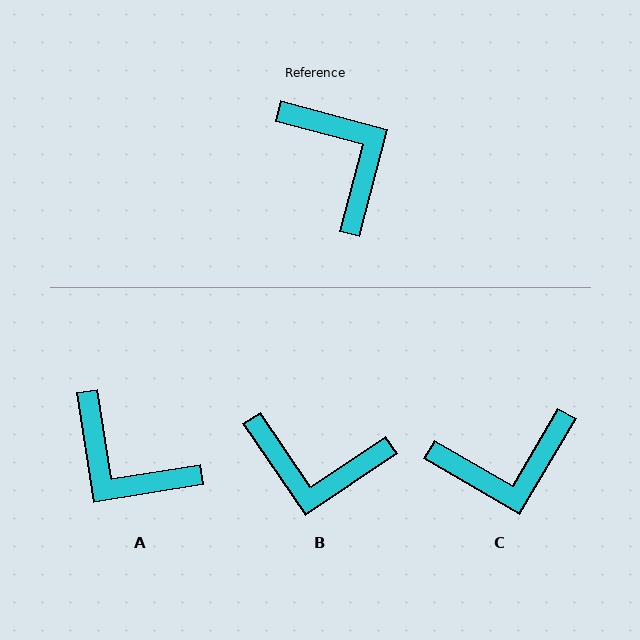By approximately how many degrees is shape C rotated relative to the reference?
Approximately 105 degrees clockwise.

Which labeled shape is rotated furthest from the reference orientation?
A, about 156 degrees away.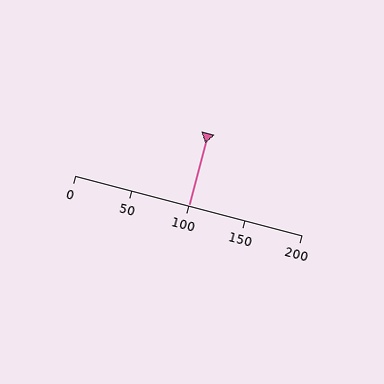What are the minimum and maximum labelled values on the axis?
The axis runs from 0 to 200.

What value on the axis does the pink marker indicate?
The marker indicates approximately 100.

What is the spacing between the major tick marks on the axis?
The major ticks are spaced 50 apart.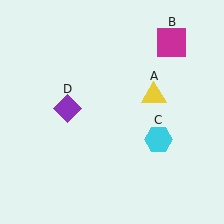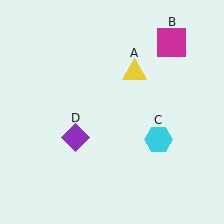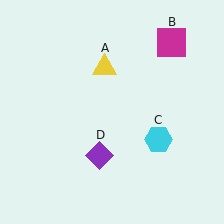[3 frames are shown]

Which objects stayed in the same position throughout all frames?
Magenta square (object B) and cyan hexagon (object C) remained stationary.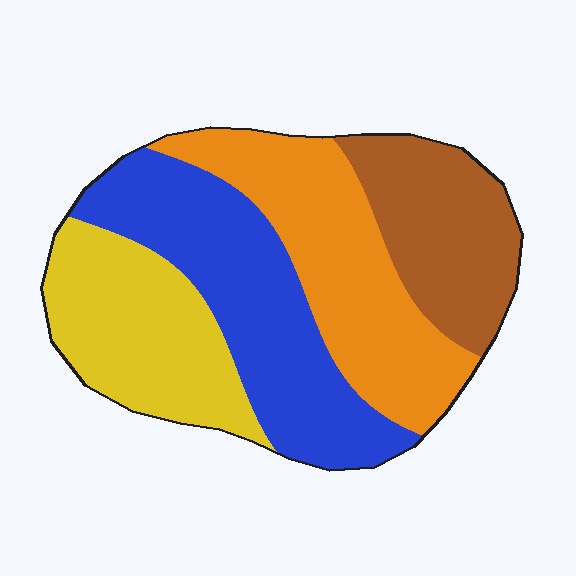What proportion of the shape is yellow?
Yellow takes up between a sixth and a third of the shape.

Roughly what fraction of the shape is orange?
Orange covers about 30% of the shape.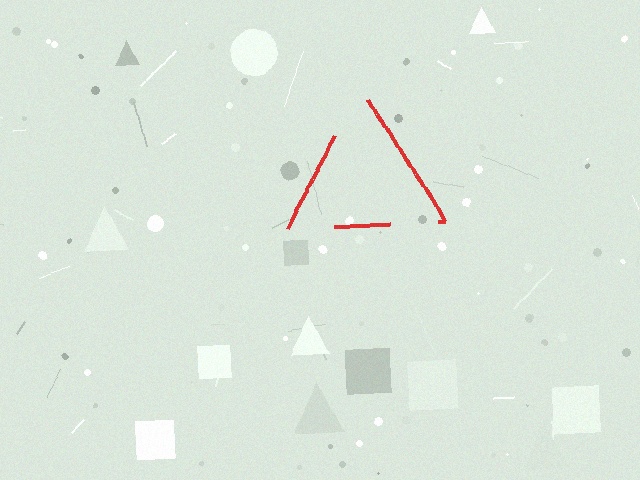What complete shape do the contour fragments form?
The contour fragments form a triangle.